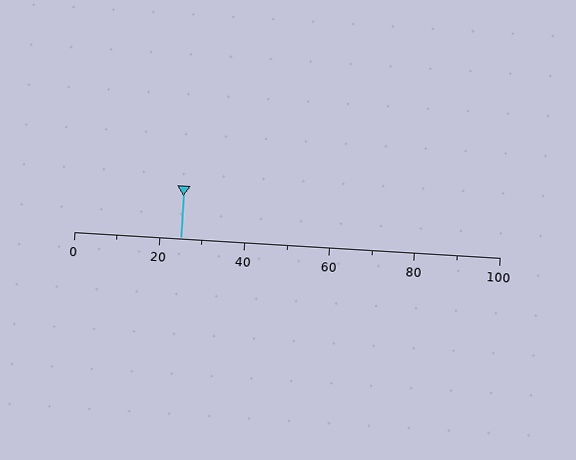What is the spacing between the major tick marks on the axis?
The major ticks are spaced 20 apart.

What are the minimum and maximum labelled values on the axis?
The axis runs from 0 to 100.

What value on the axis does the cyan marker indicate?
The marker indicates approximately 25.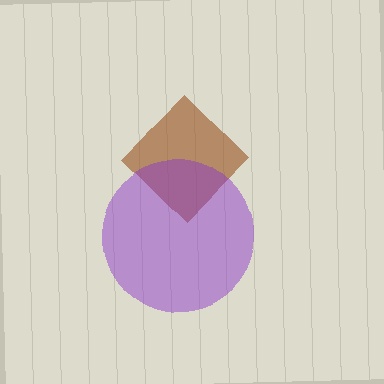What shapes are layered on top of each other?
The layered shapes are: a brown diamond, a purple circle.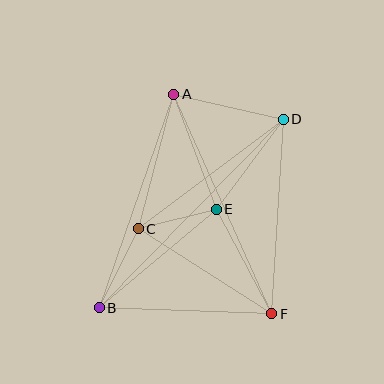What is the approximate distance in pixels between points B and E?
The distance between B and E is approximately 153 pixels.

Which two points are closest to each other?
Points C and E are closest to each other.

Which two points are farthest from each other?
Points B and D are farthest from each other.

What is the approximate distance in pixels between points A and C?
The distance between A and C is approximately 139 pixels.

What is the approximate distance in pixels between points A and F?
The distance between A and F is approximately 240 pixels.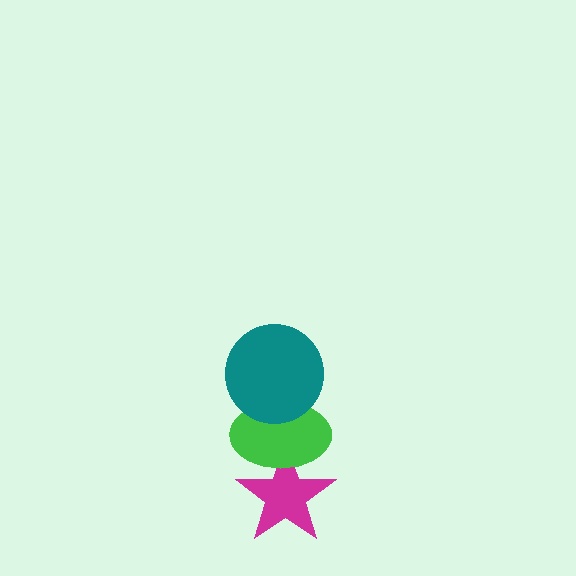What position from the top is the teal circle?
The teal circle is 1st from the top.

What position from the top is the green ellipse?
The green ellipse is 2nd from the top.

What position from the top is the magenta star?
The magenta star is 3rd from the top.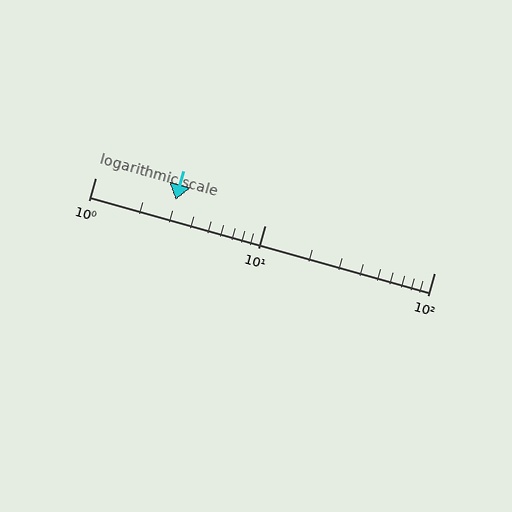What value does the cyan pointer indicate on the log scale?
The pointer indicates approximately 3.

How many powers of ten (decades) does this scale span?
The scale spans 2 decades, from 1 to 100.